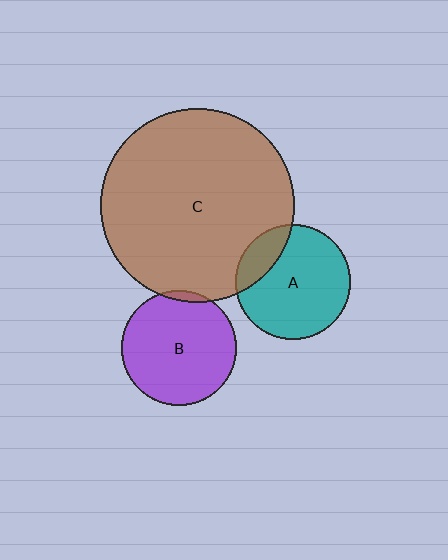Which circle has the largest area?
Circle C (brown).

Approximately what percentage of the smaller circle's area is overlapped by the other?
Approximately 5%.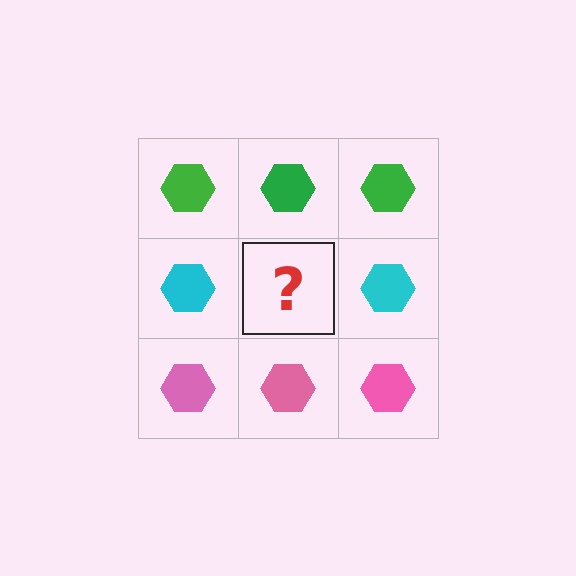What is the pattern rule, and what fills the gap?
The rule is that each row has a consistent color. The gap should be filled with a cyan hexagon.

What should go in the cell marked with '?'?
The missing cell should contain a cyan hexagon.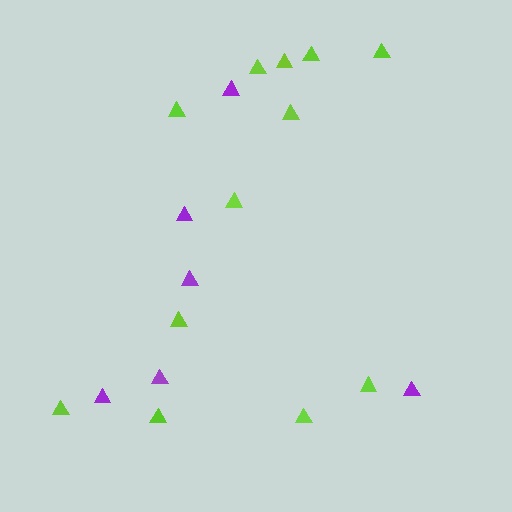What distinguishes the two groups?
There are 2 groups: one group of purple triangles (6) and one group of lime triangles (12).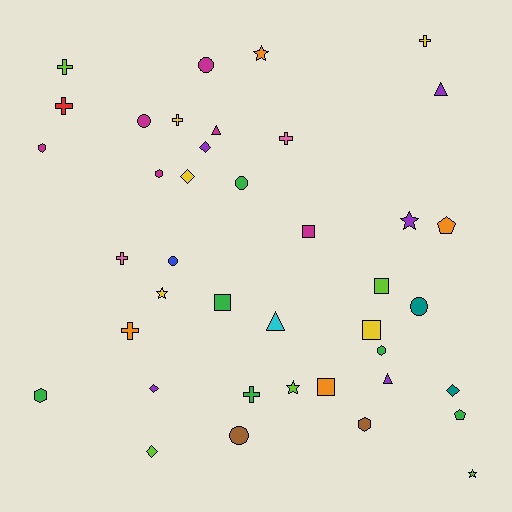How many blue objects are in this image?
There is 1 blue object.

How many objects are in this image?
There are 40 objects.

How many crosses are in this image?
There are 8 crosses.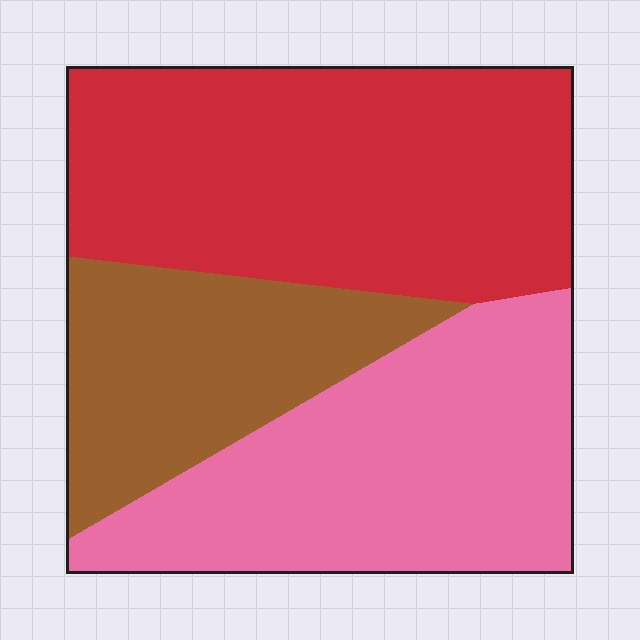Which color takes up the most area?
Red, at roughly 45%.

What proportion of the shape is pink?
Pink takes up about one third (1/3) of the shape.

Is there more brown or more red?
Red.